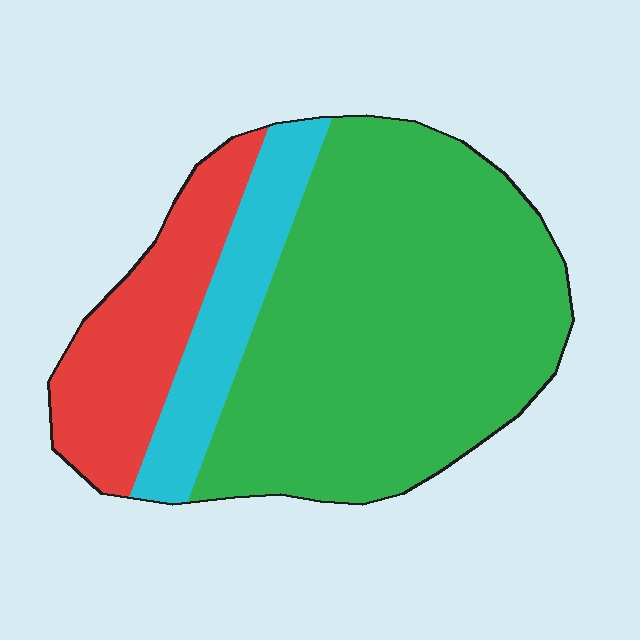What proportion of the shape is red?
Red covers 20% of the shape.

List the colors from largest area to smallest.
From largest to smallest: green, red, cyan.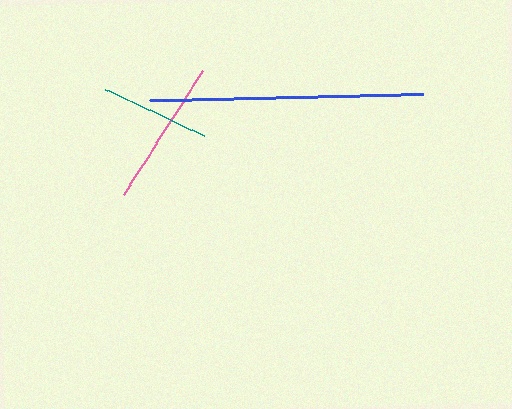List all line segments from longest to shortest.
From longest to shortest: blue, pink, teal.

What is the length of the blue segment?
The blue segment is approximately 274 pixels long.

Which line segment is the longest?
The blue line is the longest at approximately 274 pixels.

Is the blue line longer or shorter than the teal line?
The blue line is longer than the teal line.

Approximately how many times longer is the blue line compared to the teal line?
The blue line is approximately 2.5 times the length of the teal line.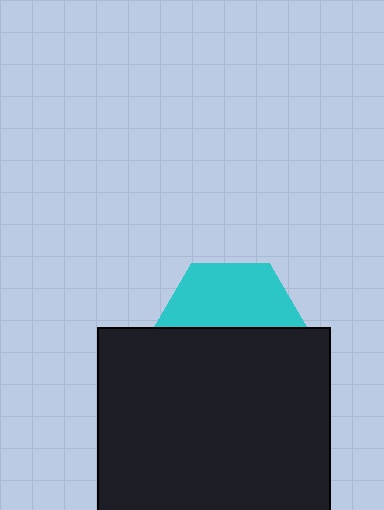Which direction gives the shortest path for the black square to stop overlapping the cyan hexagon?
Moving down gives the shortest separation.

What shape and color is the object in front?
The object in front is a black square.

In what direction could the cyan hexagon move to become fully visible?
The cyan hexagon could move up. That would shift it out from behind the black square entirely.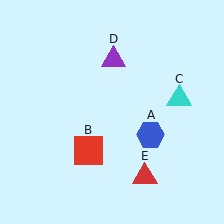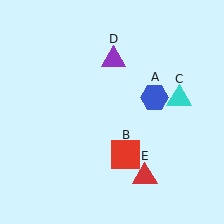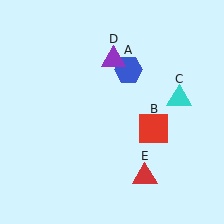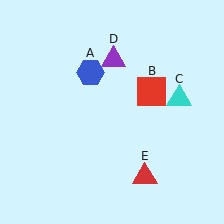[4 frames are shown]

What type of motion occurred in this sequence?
The blue hexagon (object A), red square (object B) rotated counterclockwise around the center of the scene.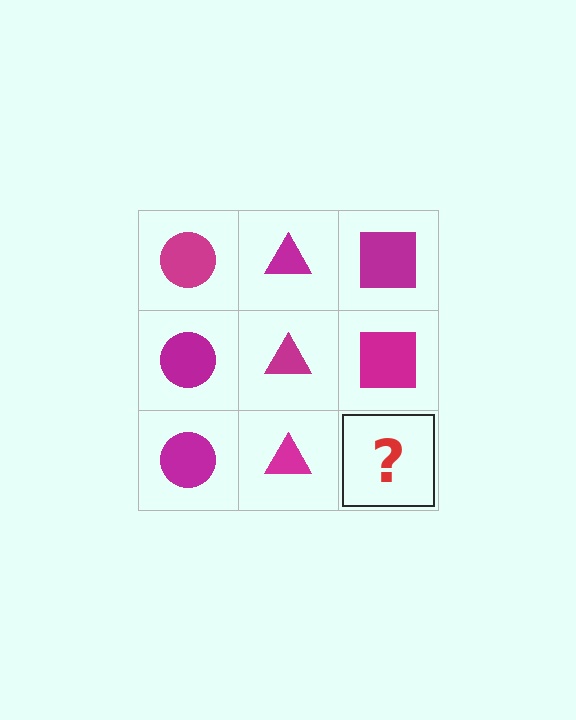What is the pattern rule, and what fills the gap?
The rule is that each column has a consistent shape. The gap should be filled with a magenta square.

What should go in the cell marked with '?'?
The missing cell should contain a magenta square.